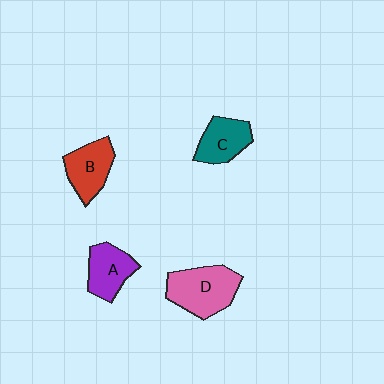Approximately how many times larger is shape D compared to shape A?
Approximately 1.4 times.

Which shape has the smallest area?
Shape C (teal).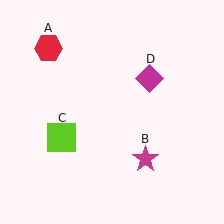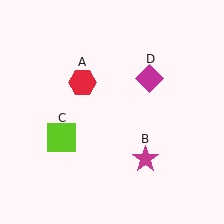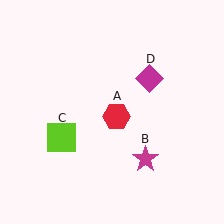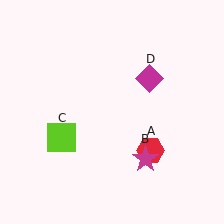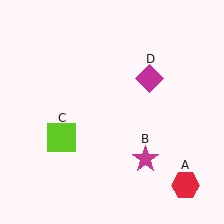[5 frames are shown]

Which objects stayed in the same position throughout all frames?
Magenta star (object B) and lime square (object C) and magenta diamond (object D) remained stationary.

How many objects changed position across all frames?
1 object changed position: red hexagon (object A).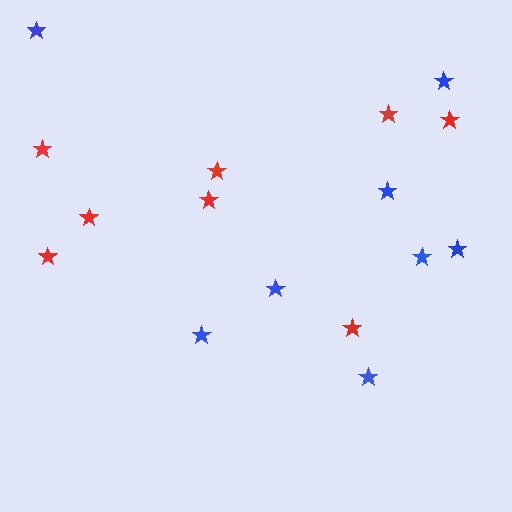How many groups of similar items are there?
There are 2 groups: one group of red stars (8) and one group of blue stars (8).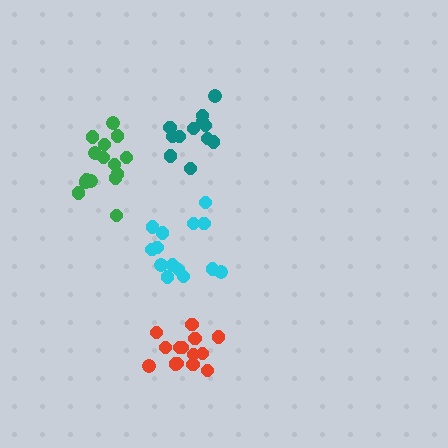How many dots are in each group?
Group 1: 12 dots, Group 2: 15 dots, Group 3: 14 dots, Group 4: 14 dots (55 total).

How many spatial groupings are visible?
There are 4 spatial groupings.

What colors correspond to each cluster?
The clusters are colored: teal, green, cyan, red.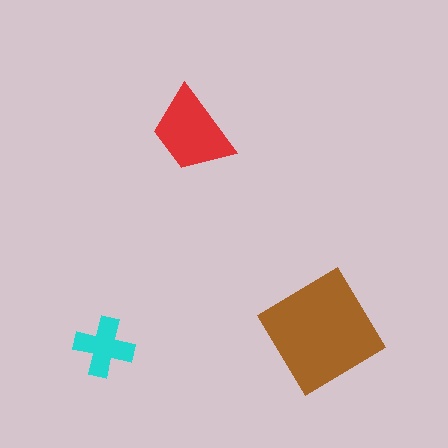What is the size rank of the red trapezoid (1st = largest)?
2nd.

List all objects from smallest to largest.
The cyan cross, the red trapezoid, the brown diamond.